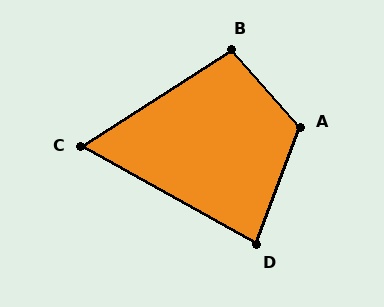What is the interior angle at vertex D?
Approximately 82 degrees (acute).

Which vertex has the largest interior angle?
A, at approximately 118 degrees.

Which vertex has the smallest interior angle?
C, at approximately 62 degrees.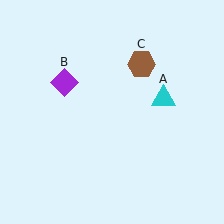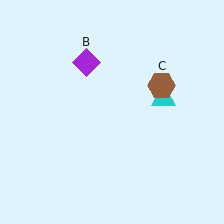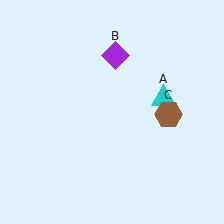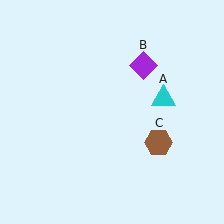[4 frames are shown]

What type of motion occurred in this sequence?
The purple diamond (object B), brown hexagon (object C) rotated clockwise around the center of the scene.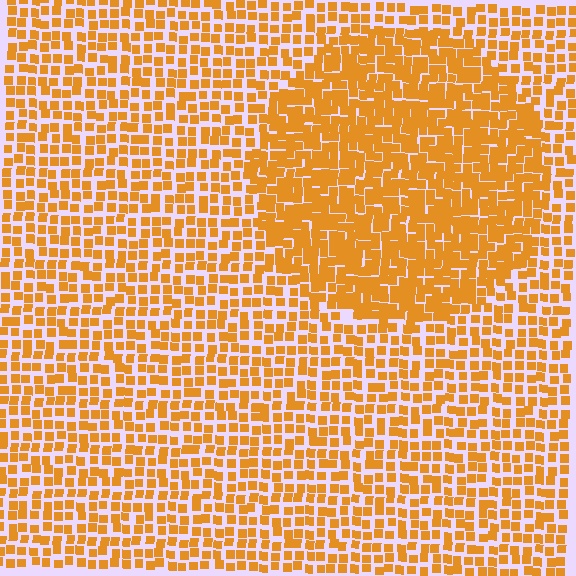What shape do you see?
I see a circle.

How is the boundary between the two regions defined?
The boundary is defined by a change in element density (approximately 1.7x ratio). All elements are the same color, size, and shape.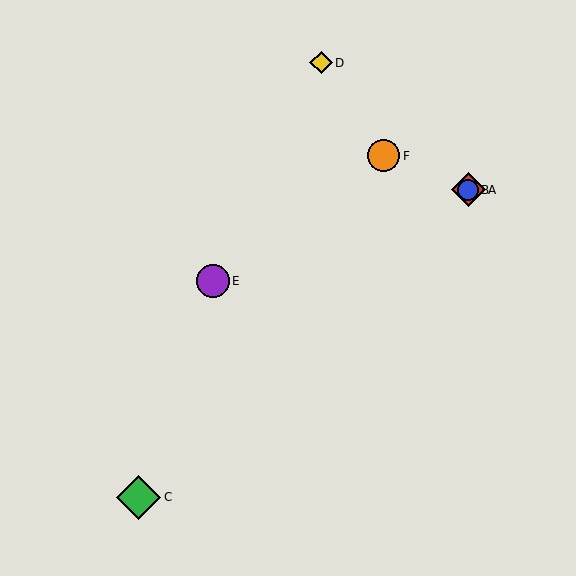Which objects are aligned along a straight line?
Objects A, B, C are aligned along a straight line.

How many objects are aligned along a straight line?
3 objects (A, B, C) are aligned along a straight line.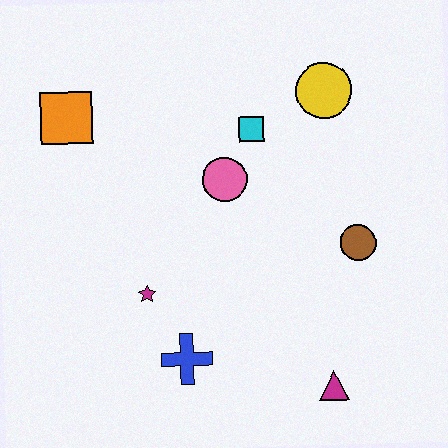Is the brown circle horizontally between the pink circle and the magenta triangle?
No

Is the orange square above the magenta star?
Yes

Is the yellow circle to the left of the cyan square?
No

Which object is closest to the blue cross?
The magenta star is closest to the blue cross.